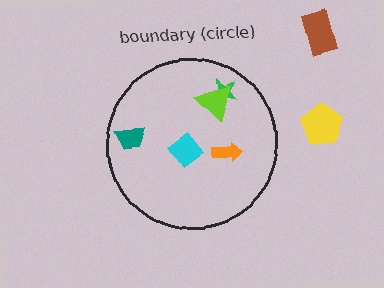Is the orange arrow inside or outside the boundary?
Inside.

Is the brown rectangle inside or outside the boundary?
Outside.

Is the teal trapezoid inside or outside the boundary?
Inside.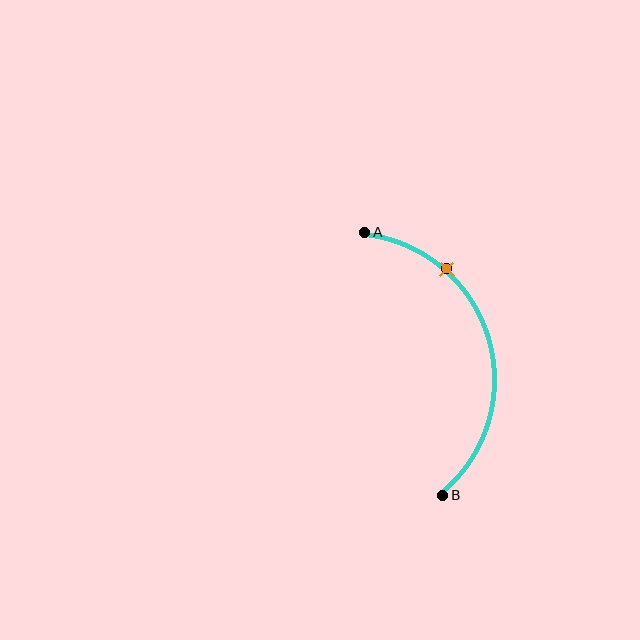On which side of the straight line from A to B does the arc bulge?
The arc bulges to the right of the straight line connecting A and B.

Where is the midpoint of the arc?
The arc midpoint is the point on the curve farthest from the straight line joining A and B. It sits to the right of that line.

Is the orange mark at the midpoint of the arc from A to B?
No. The orange mark lies on the arc but is closer to endpoint A. The arc midpoint would be at the point on the curve equidistant along the arc from both A and B.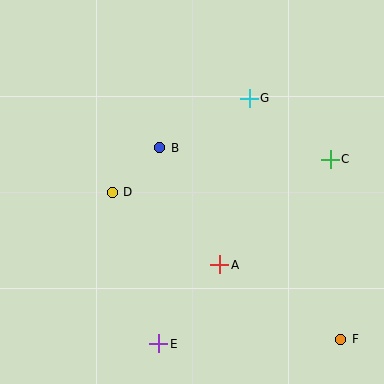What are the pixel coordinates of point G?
Point G is at (249, 99).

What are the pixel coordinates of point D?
Point D is at (112, 193).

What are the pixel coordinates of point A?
Point A is at (220, 265).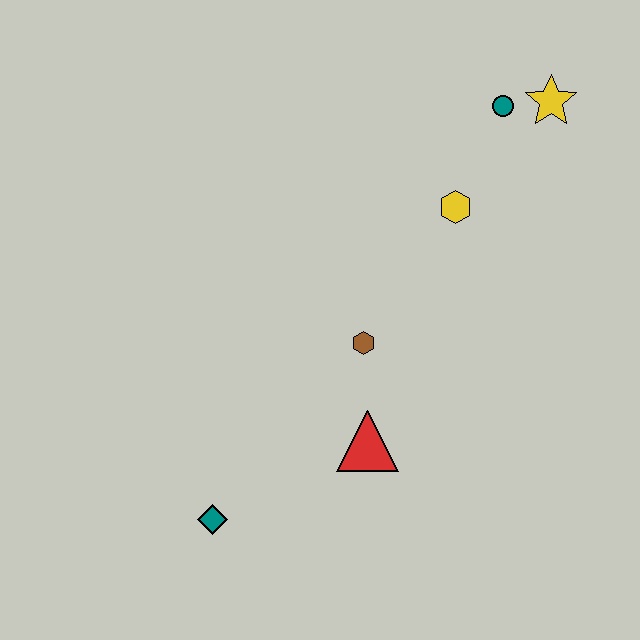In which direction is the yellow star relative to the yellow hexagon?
The yellow star is above the yellow hexagon.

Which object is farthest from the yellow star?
The teal diamond is farthest from the yellow star.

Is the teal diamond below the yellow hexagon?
Yes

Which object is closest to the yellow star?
The teal circle is closest to the yellow star.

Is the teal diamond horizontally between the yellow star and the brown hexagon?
No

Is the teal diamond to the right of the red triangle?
No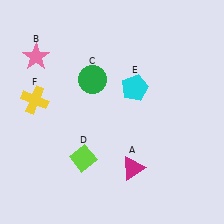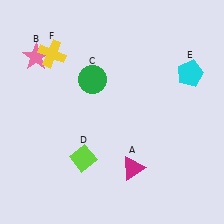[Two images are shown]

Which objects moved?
The objects that moved are: the cyan pentagon (E), the yellow cross (F).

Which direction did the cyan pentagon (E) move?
The cyan pentagon (E) moved right.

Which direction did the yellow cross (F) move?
The yellow cross (F) moved up.